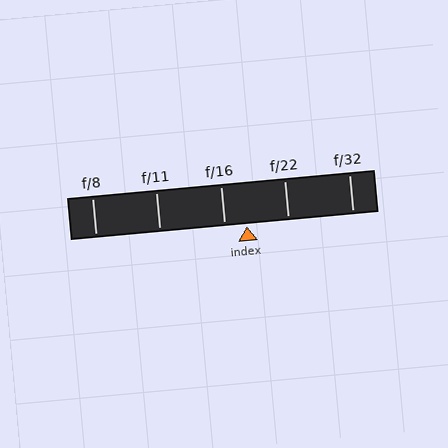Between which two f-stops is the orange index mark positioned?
The index mark is between f/16 and f/22.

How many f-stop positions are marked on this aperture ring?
There are 5 f-stop positions marked.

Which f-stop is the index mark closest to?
The index mark is closest to f/16.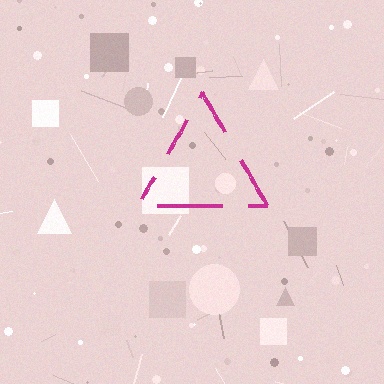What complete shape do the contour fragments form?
The contour fragments form a triangle.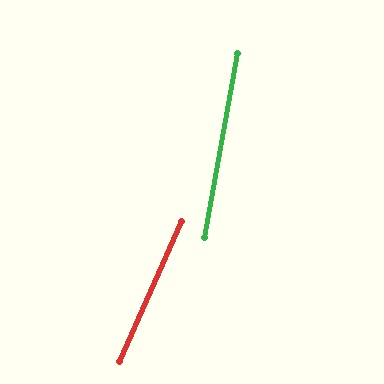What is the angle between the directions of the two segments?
Approximately 14 degrees.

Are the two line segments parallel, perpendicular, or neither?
Neither parallel nor perpendicular — they differ by about 14°.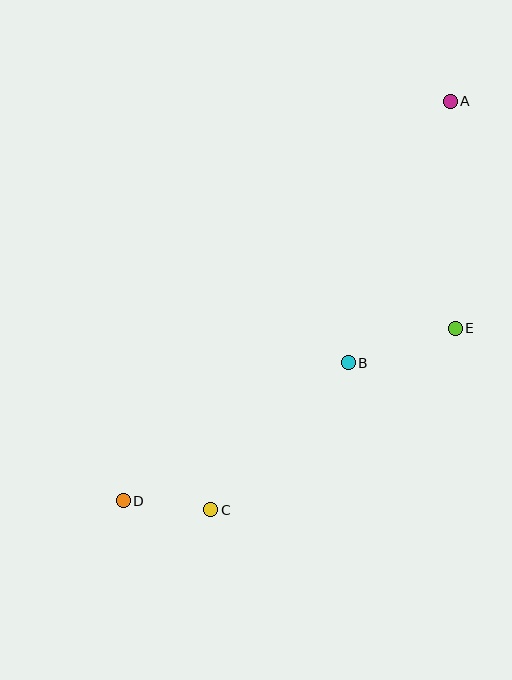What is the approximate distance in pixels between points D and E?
The distance between D and E is approximately 374 pixels.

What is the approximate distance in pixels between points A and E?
The distance between A and E is approximately 227 pixels.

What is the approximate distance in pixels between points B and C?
The distance between B and C is approximately 201 pixels.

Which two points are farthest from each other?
Points A and D are farthest from each other.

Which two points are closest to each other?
Points C and D are closest to each other.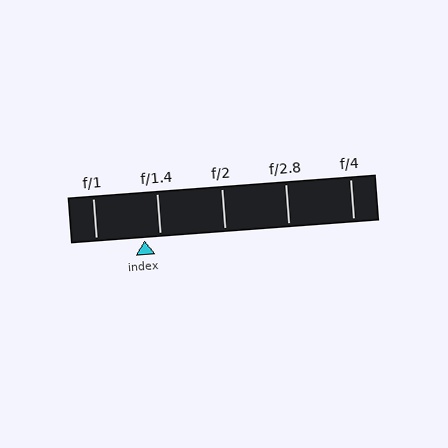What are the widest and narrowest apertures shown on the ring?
The widest aperture shown is f/1 and the narrowest is f/4.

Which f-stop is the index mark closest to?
The index mark is closest to f/1.4.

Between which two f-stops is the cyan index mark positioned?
The index mark is between f/1 and f/1.4.